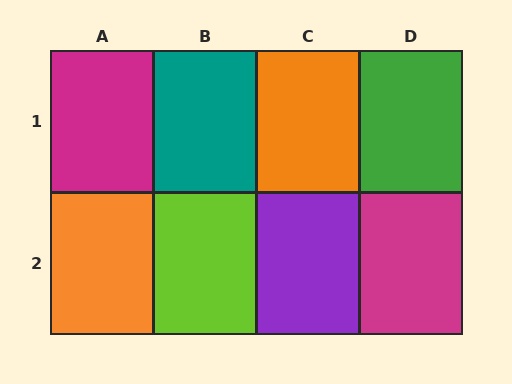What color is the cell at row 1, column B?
Teal.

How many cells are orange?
2 cells are orange.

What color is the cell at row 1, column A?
Magenta.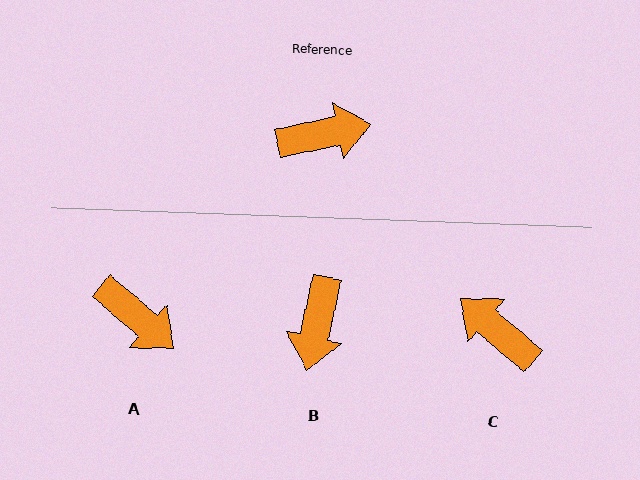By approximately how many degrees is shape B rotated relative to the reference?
Approximately 115 degrees clockwise.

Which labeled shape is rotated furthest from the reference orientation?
C, about 127 degrees away.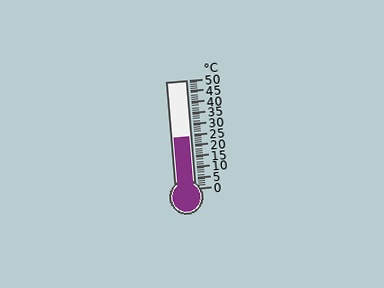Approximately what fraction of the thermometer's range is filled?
The thermometer is filled to approximately 50% of its range.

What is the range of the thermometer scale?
The thermometer scale ranges from 0°C to 50°C.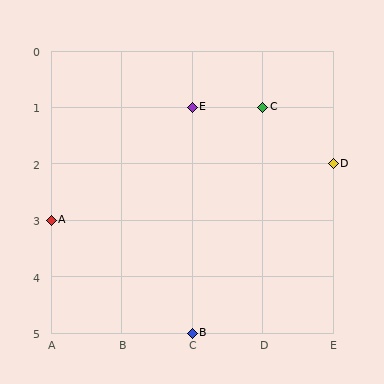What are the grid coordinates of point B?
Point B is at grid coordinates (C, 5).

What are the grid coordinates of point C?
Point C is at grid coordinates (D, 1).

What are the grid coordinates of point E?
Point E is at grid coordinates (C, 1).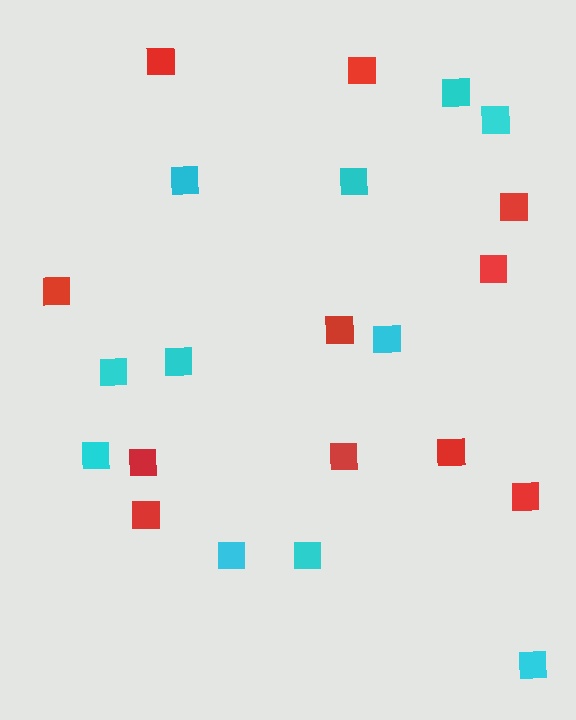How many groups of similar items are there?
There are 2 groups: one group of cyan squares (11) and one group of red squares (11).